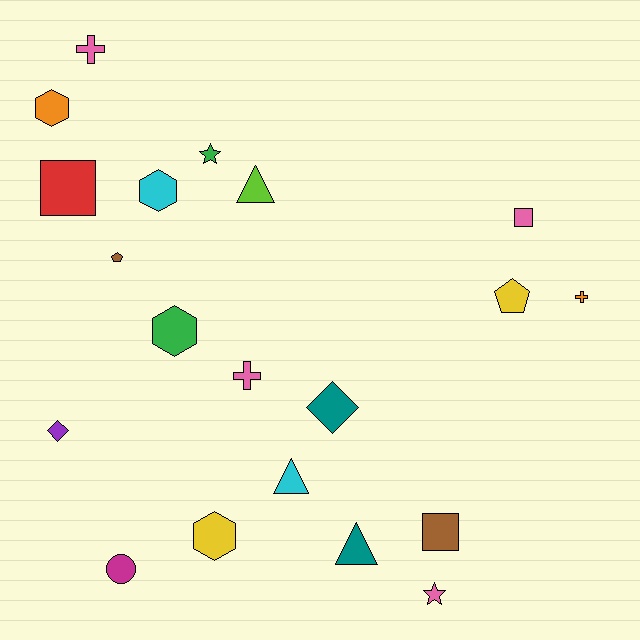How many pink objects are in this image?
There are 4 pink objects.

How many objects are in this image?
There are 20 objects.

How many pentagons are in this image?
There are 2 pentagons.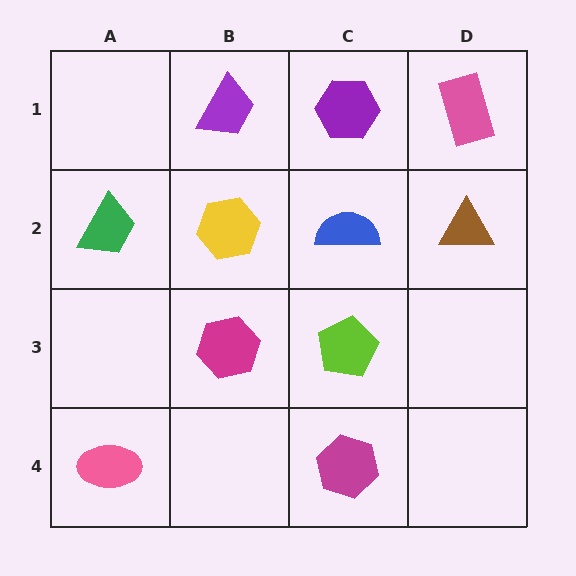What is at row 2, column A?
A green trapezoid.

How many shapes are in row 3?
2 shapes.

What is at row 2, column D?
A brown triangle.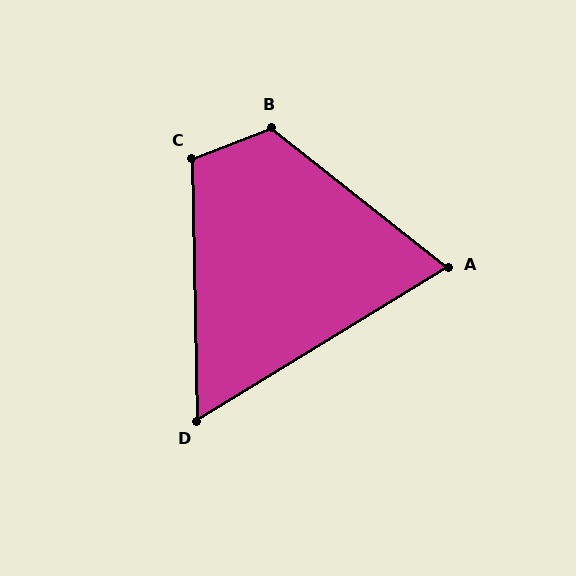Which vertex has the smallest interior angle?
D, at approximately 60 degrees.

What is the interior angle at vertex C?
Approximately 110 degrees (obtuse).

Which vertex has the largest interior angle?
B, at approximately 120 degrees.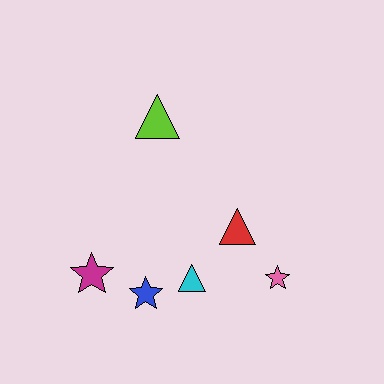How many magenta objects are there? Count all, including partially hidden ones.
There is 1 magenta object.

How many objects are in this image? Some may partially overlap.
There are 6 objects.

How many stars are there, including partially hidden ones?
There are 3 stars.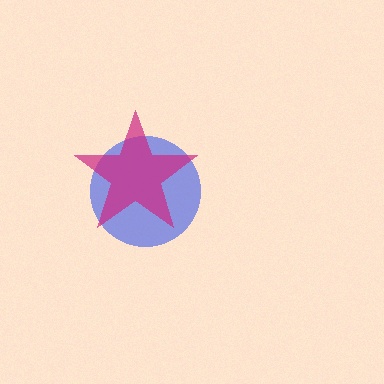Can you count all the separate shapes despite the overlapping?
Yes, there are 2 separate shapes.